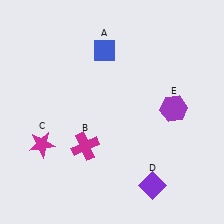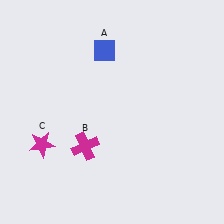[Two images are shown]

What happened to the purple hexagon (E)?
The purple hexagon (E) was removed in Image 2. It was in the top-right area of Image 1.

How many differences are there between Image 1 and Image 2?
There are 2 differences between the two images.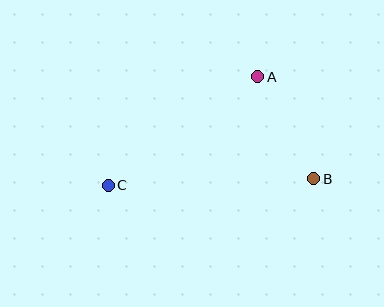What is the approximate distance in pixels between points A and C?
The distance between A and C is approximately 185 pixels.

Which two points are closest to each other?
Points A and B are closest to each other.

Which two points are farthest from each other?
Points B and C are farthest from each other.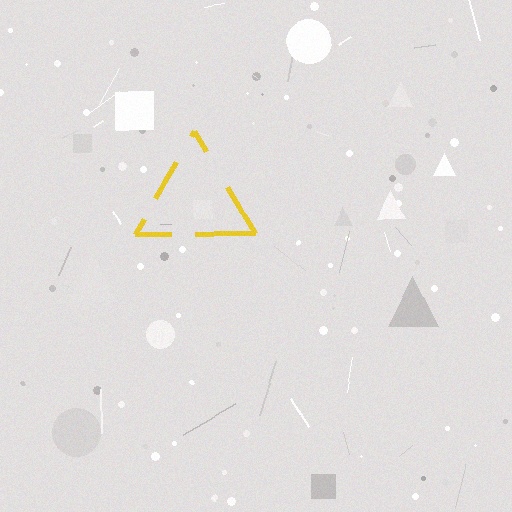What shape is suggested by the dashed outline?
The dashed outline suggests a triangle.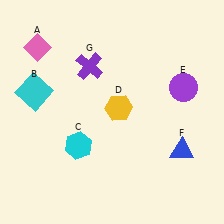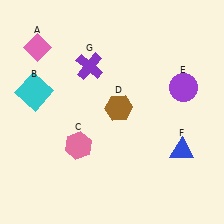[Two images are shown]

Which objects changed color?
C changed from cyan to pink. D changed from yellow to brown.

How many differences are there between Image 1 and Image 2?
There are 2 differences between the two images.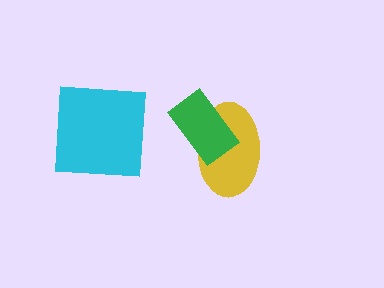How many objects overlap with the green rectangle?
1 object overlaps with the green rectangle.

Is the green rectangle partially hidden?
No, no other shape covers it.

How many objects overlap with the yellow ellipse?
1 object overlaps with the yellow ellipse.